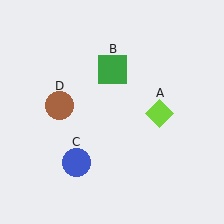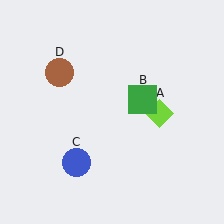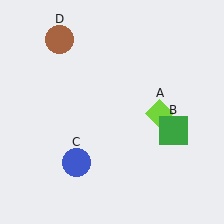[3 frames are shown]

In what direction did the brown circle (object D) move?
The brown circle (object D) moved up.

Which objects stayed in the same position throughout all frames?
Lime diamond (object A) and blue circle (object C) remained stationary.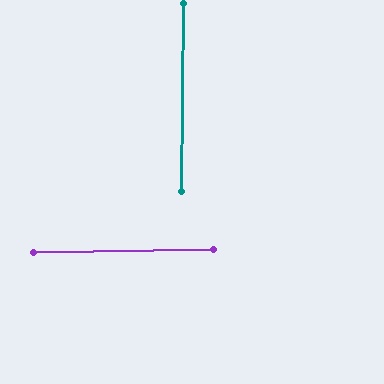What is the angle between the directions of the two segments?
Approximately 89 degrees.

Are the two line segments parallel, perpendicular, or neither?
Perpendicular — they meet at approximately 89°.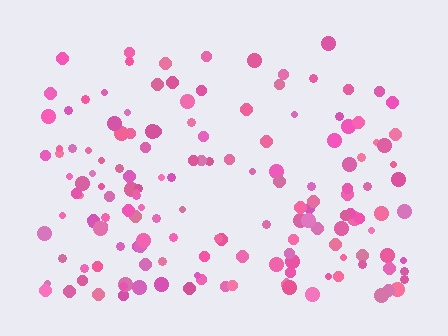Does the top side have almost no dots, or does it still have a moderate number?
Still a moderate number, just noticeably fewer than the bottom.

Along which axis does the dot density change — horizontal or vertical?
Vertical.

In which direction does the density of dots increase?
From top to bottom, with the bottom side densest.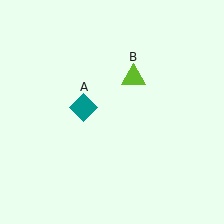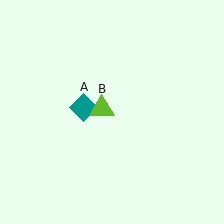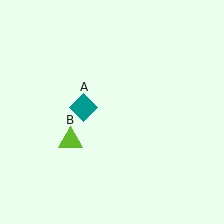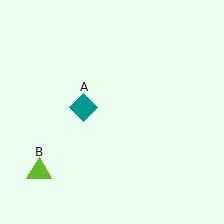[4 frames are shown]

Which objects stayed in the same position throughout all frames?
Teal diamond (object A) remained stationary.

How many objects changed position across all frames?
1 object changed position: lime triangle (object B).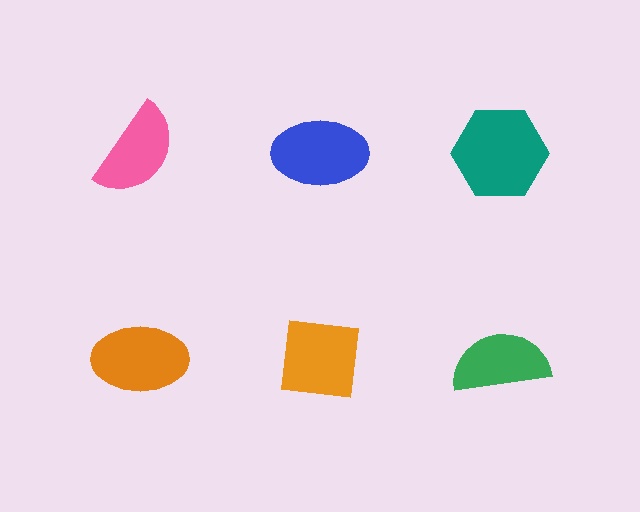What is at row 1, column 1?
A pink semicircle.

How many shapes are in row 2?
3 shapes.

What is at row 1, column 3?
A teal hexagon.